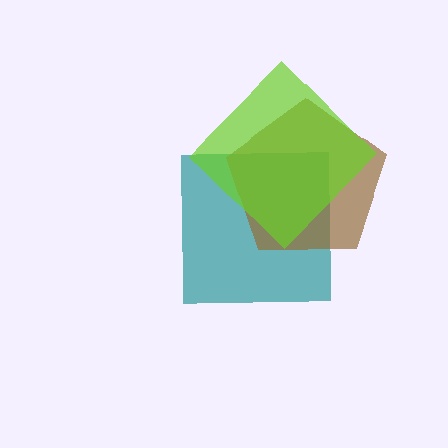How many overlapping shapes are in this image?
There are 3 overlapping shapes in the image.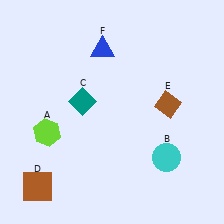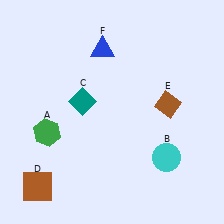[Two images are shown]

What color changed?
The hexagon (A) changed from lime in Image 1 to green in Image 2.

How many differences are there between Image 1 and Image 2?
There is 1 difference between the two images.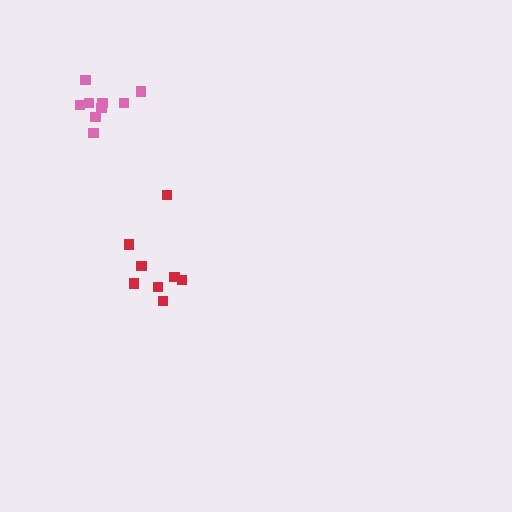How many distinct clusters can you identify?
There are 2 distinct clusters.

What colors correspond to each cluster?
The clusters are colored: pink, red.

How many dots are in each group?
Group 1: 9 dots, Group 2: 8 dots (17 total).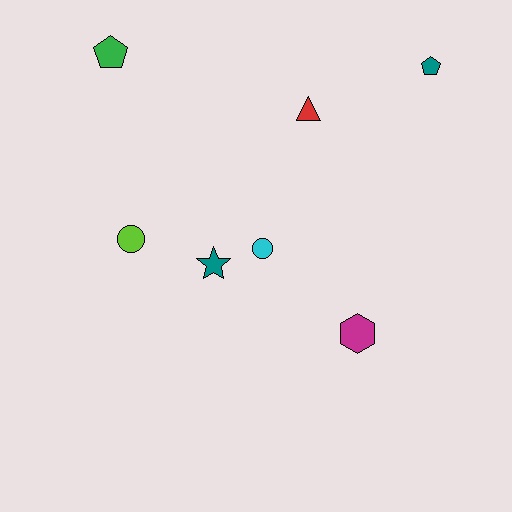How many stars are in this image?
There is 1 star.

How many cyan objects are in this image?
There is 1 cyan object.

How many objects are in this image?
There are 7 objects.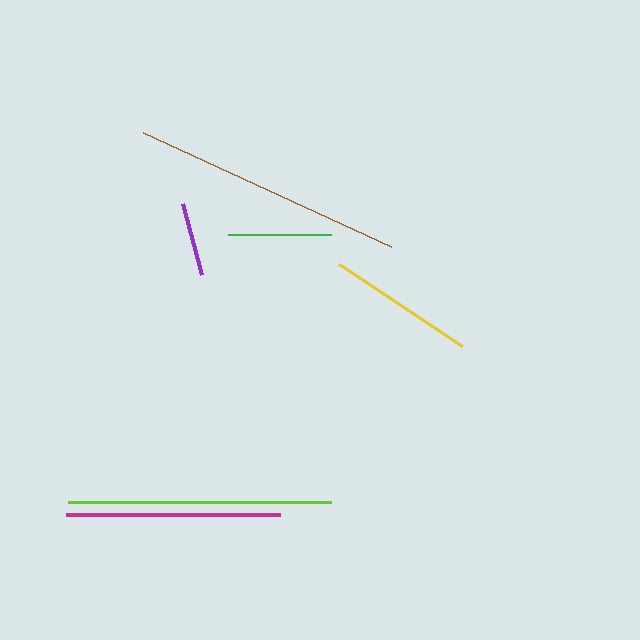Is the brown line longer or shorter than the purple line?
The brown line is longer than the purple line.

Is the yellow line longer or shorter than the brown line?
The brown line is longer than the yellow line.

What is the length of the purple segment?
The purple segment is approximately 73 pixels long.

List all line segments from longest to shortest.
From longest to shortest: brown, lime, magenta, yellow, green, purple.